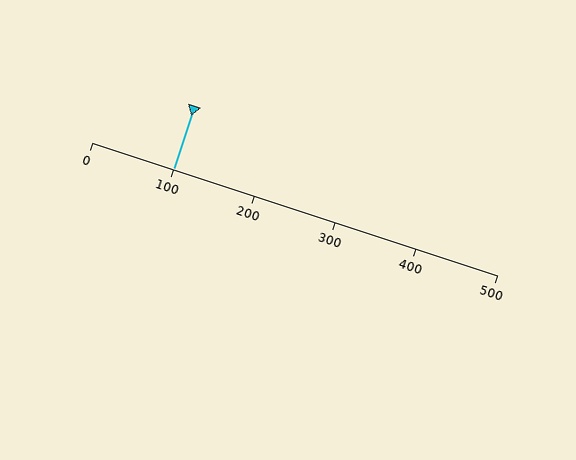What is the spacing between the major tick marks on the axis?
The major ticks are spaced 100 apart.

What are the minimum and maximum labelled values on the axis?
The axis runs from 0 to 500.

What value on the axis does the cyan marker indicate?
The marker indicates approximately 100.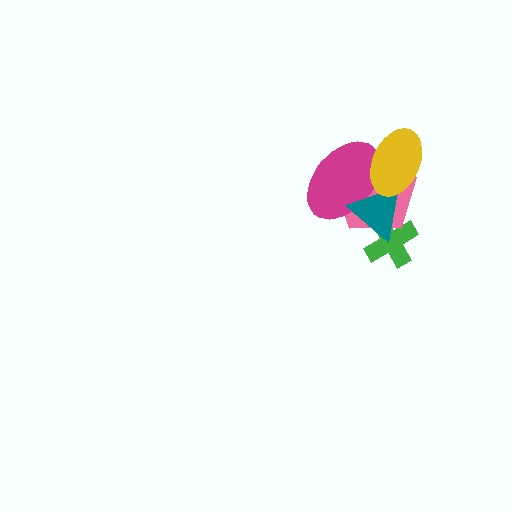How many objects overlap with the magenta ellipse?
3 objects overlap with the magenta ellipse.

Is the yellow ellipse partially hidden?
No, no other shape covers it.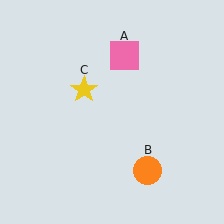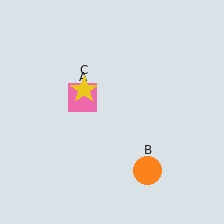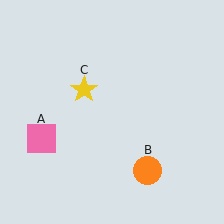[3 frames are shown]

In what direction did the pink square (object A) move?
The pink square (object A) moved down and to the left.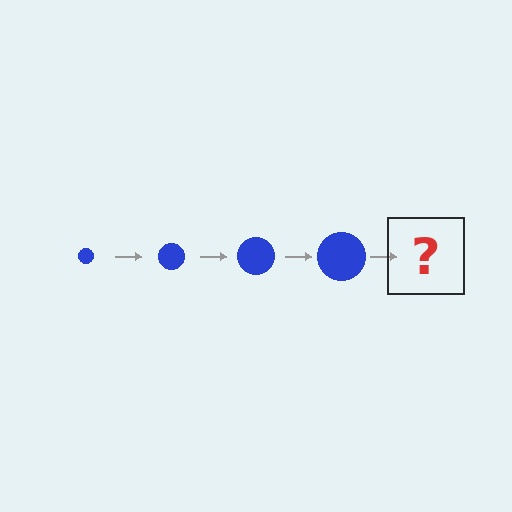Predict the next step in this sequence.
The next step is a blue circle, larger than the previous one.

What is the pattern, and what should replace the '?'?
The pattern is that the circle gets progressively larger each step. The '?' should be a blue circle, larger than the previous one.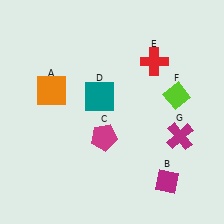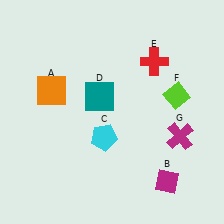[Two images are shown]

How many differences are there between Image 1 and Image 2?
There is 1 difference between the two images.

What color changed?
The pentagon (C) changed from magenta in Image 1 to cyan in Image 2.